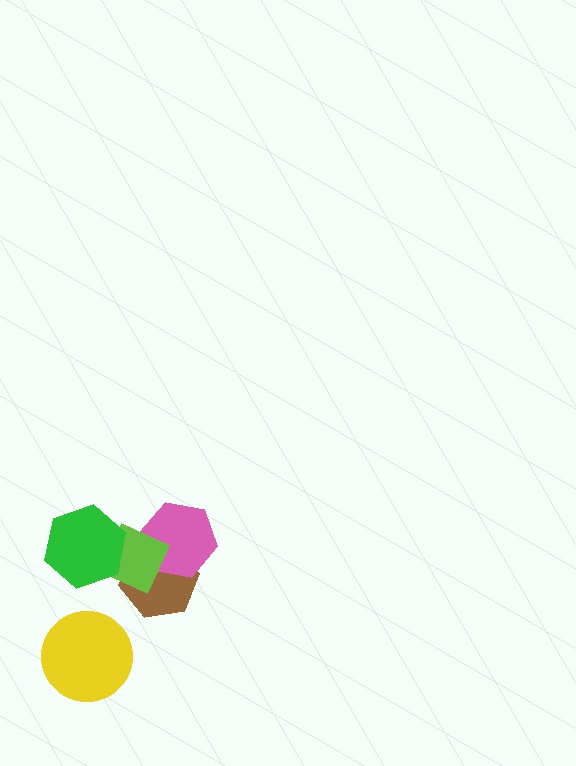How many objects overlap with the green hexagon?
1 object overlaps with the green hexagon.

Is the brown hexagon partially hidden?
Yes, it is partially covered by another shape.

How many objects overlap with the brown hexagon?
2 objects overlap with the brown hexagon.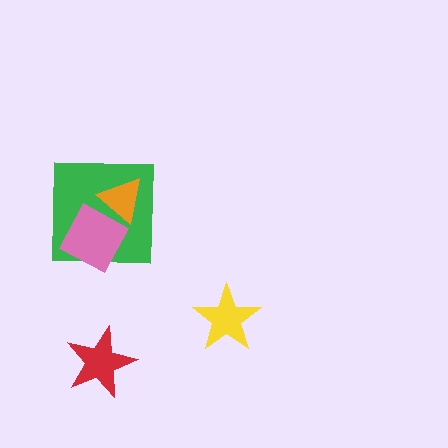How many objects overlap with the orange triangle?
2 objects overlap with the orange triangle.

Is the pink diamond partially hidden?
Yes, it is partially covered by another shape.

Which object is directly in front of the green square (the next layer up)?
The pink diamond is directly in front of the green square.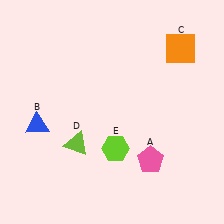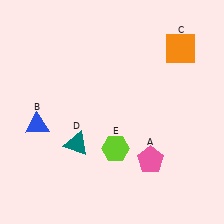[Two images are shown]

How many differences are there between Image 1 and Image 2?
There is 1 difference between the two images.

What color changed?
The triangle (D) changed from lime in Image 1 to teal in Image 2.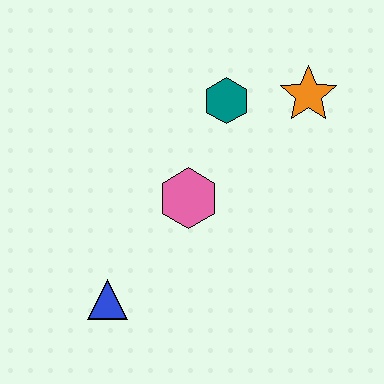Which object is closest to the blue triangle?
The pink hexagon is closest to the blue triangle.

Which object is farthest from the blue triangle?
The orange star is farthest from the blue triangle.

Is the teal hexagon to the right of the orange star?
No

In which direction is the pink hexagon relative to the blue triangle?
The pink hexagon is above the blue triangle.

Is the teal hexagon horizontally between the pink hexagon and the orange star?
Yes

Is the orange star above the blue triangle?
Yes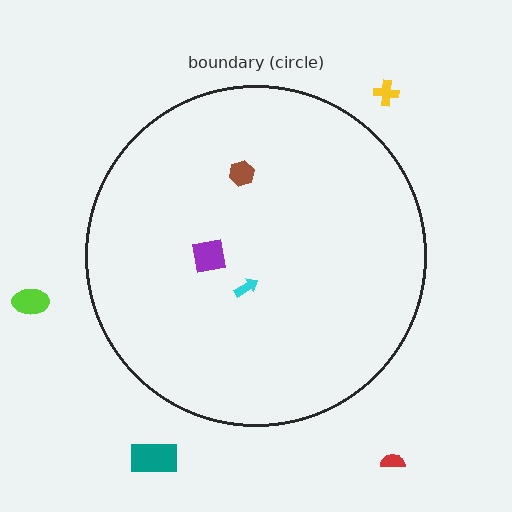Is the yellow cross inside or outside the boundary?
Outside.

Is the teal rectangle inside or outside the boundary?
Outside.